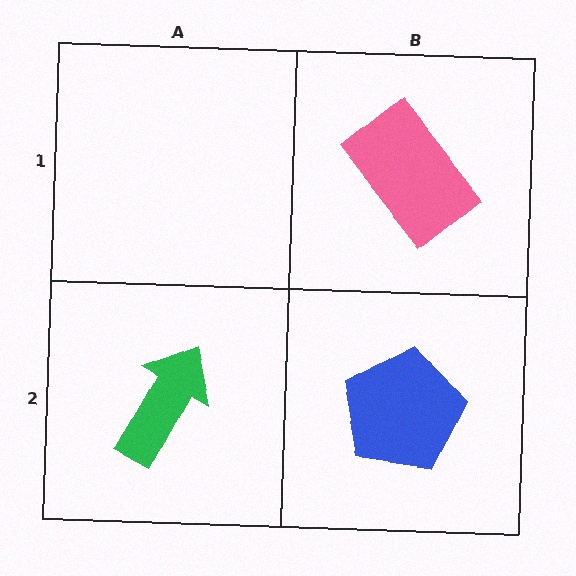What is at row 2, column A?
A green arrow.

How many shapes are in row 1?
1 shape.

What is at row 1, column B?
A pink rectangle.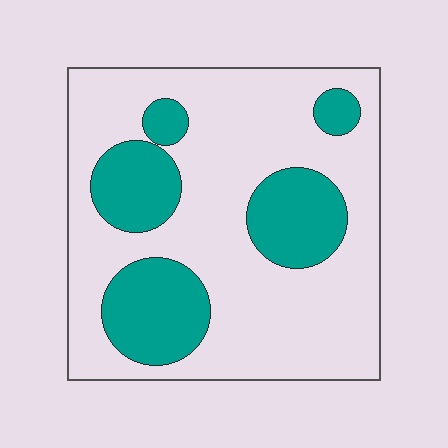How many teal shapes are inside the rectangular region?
5.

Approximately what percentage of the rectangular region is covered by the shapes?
Approximately 30%.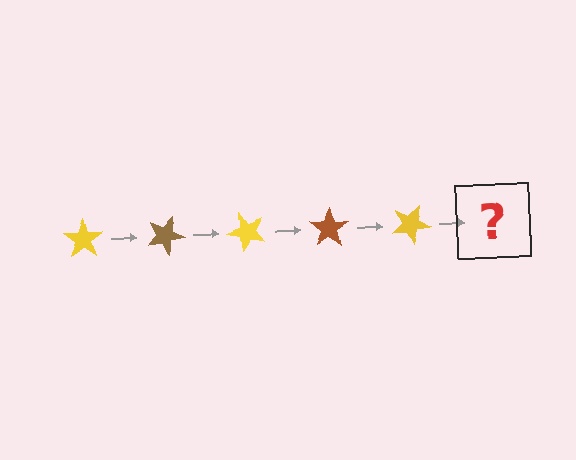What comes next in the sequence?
The next element should be a brown star, rotated 125 degrees from the start.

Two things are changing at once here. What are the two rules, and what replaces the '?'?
The two rules are that it rotates 25 degrees each step and the color cycles through yellow and brown. The '?' should be a brown star, rotated 125 degrees from the start.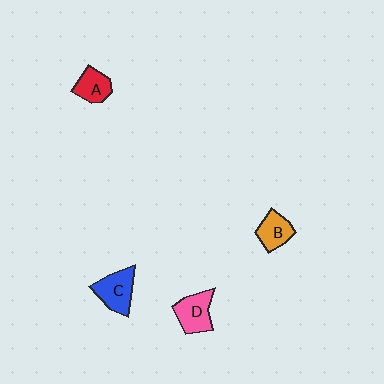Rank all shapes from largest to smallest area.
From largest to smallest: C (blue), D (pink), B (orange), A (red).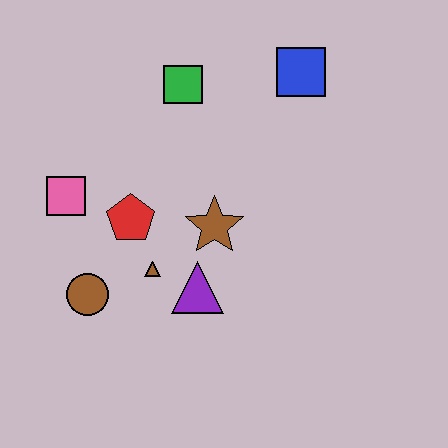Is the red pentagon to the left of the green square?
Yes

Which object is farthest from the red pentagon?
The blue square is farthest from the red pentagon.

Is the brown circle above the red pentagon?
No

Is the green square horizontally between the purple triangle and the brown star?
No